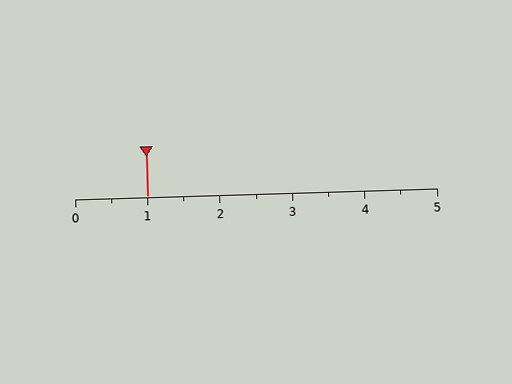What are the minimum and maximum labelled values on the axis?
The axis runs from 0 to 5.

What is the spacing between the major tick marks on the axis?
The major ticks are spaced 1 apart.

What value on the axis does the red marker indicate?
The marker indicates approximately 1.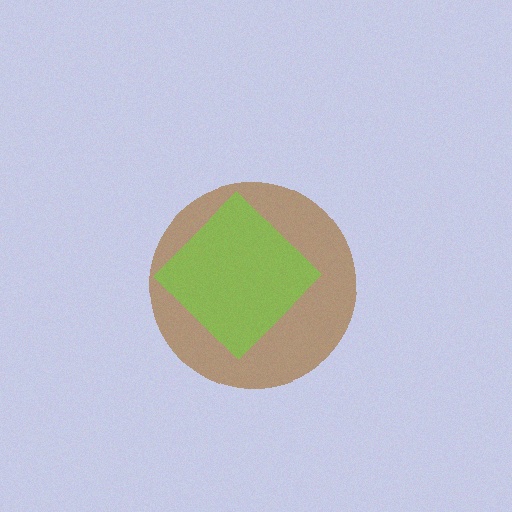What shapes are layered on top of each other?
The layered shapes are: a brown circle, a lime diamond.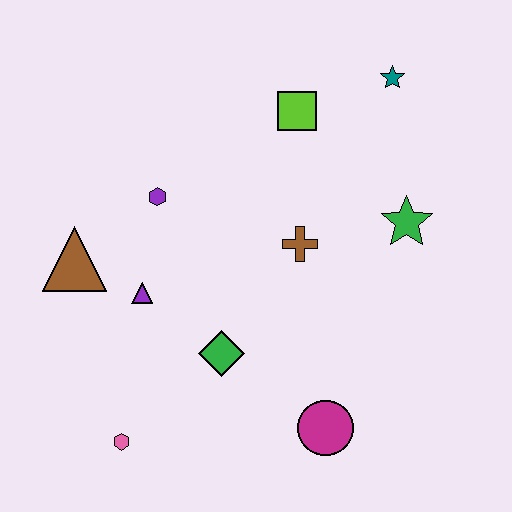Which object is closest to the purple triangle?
The brown triangle is closest to the purple triangle.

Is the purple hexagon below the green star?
No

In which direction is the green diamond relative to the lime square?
The green diamond is below the lime square.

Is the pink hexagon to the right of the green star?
No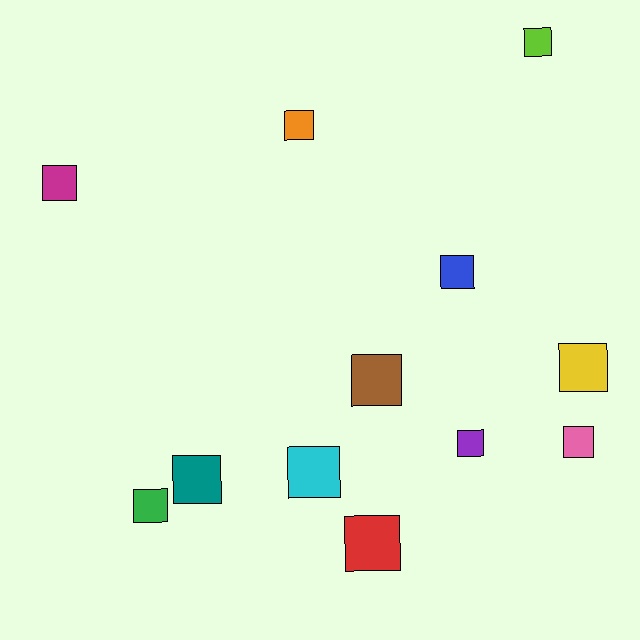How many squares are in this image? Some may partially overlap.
There are 12 squares.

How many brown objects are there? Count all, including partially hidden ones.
There is 1 brown object.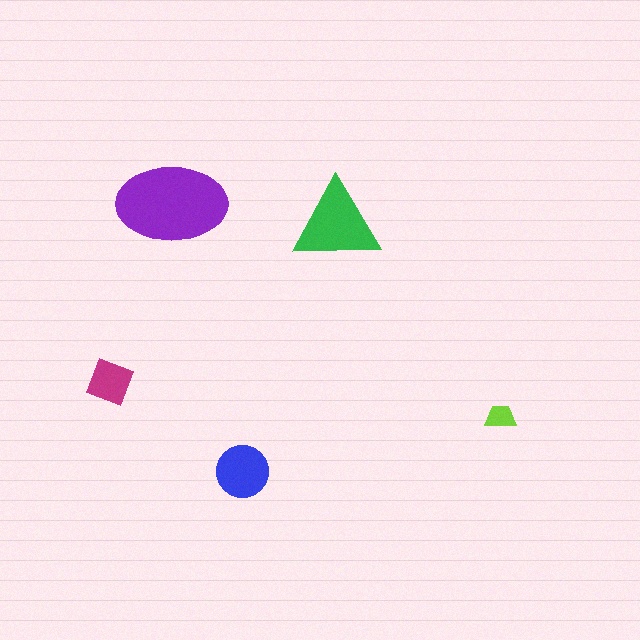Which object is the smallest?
The lime trapezoid.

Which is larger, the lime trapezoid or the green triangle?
The green triangle.